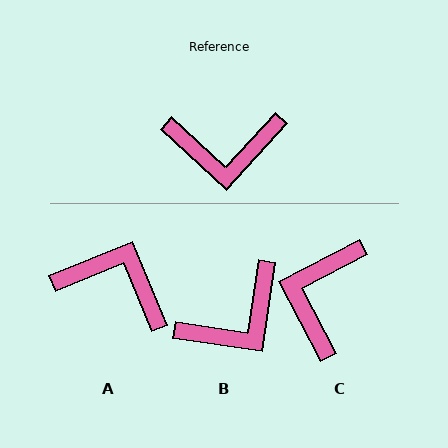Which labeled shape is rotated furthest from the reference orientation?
A, about 155 degrees away.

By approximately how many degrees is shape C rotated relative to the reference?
Approximately 110 degrees clockwise.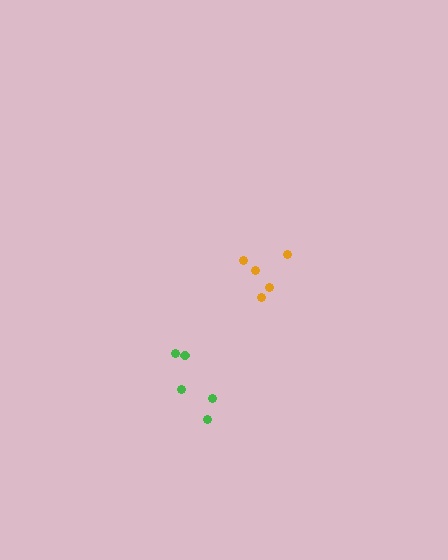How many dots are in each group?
Group 1: 5 dots, Group 2: 5 dots (10 total).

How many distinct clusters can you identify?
There are 2 distinct clusters.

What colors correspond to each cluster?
The clusters are colored: green, orange.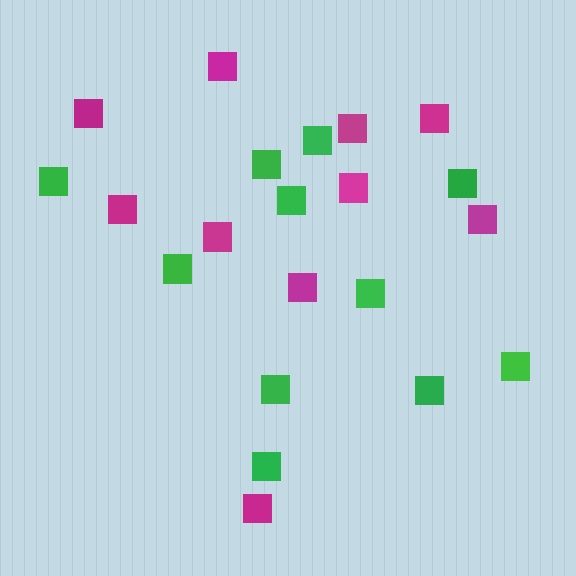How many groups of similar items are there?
There are 2 groups: one group of magenta squares (10) and one group of green squares (11).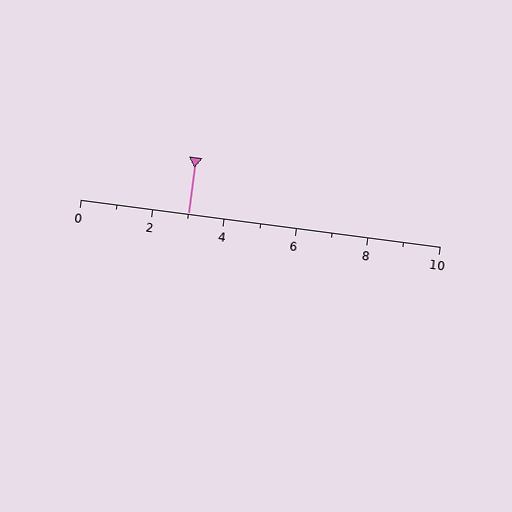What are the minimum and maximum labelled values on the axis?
The axis runs from 0 to 10.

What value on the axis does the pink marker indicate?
The marker indicates approximately 3.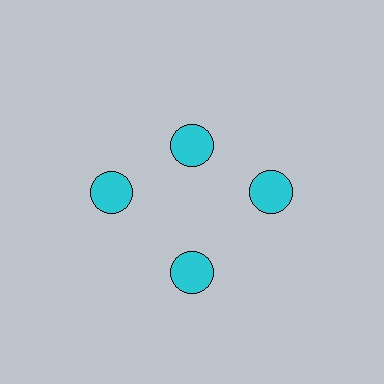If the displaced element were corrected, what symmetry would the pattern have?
It would have 4-fold rotational symmetry — the pattern would map onto itself every 90 degrees.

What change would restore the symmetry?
The symmetry would be restored by moving it outward, back onto the ring so that all 4 circles sit at equal angles and equal distance from the center.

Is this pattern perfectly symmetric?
No. The 4 cyan circles are arranged in a ring, but one element near the 12 o'clock position is pulled inward toward the center, breaking the 4-fold rotational symmetry.